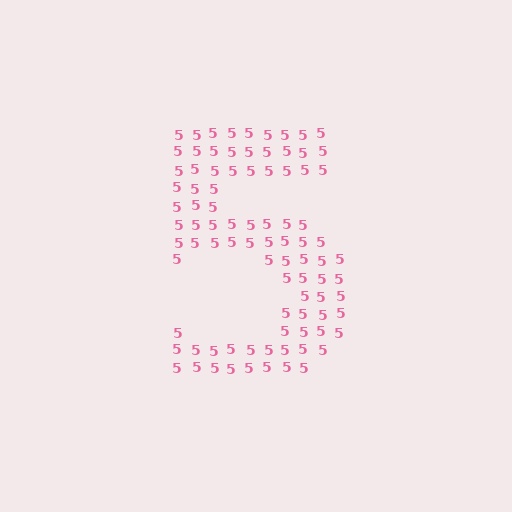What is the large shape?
The large shape is the digit 5.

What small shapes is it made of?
It is made of small digit 5's.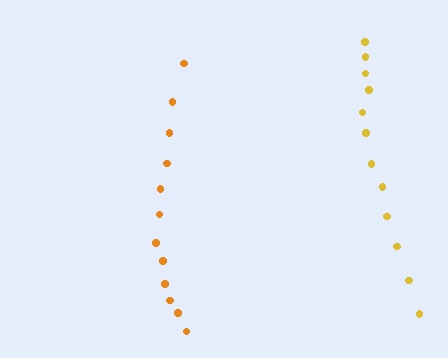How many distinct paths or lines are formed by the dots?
There are 2 distinct paths.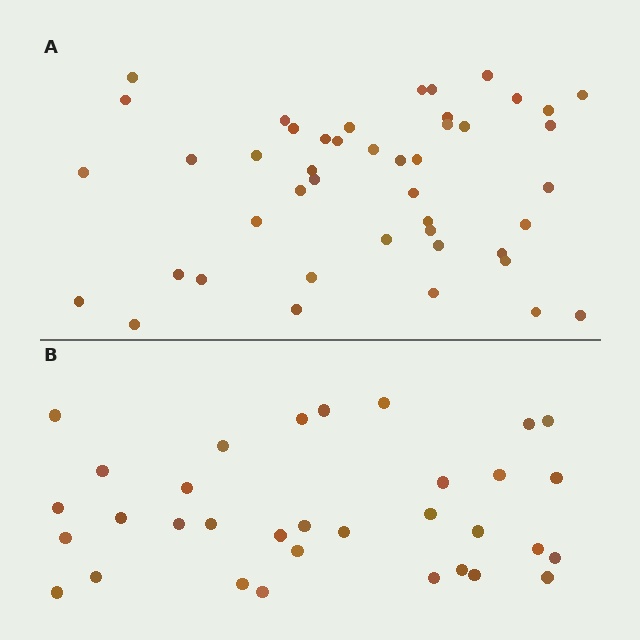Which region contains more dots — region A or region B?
Region A (the top region) has more dots.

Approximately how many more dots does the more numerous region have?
Region A has roughly 12 or so more dots than region B.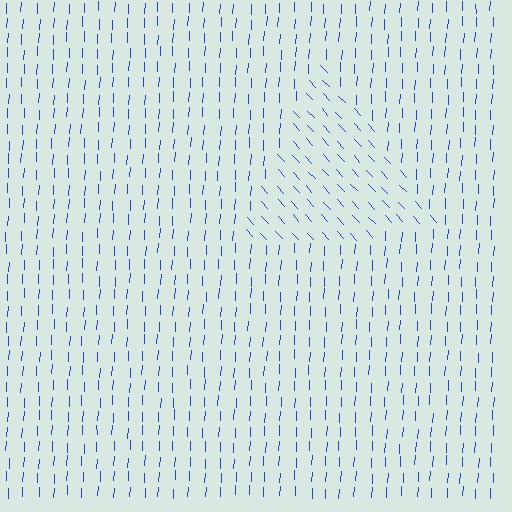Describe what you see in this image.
The image is filled with small blue line segments. A triangle region in the image has lines oriented differently from the surrounding lines, creating a visible texture boundary.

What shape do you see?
I see a triangle.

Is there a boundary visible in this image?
Yes, there is a texture boundary formed by a change in line orientation.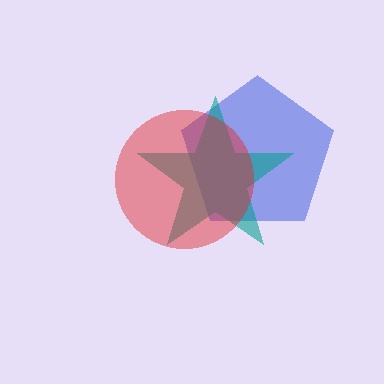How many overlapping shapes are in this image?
There are 3 overlapping shapes in the image.